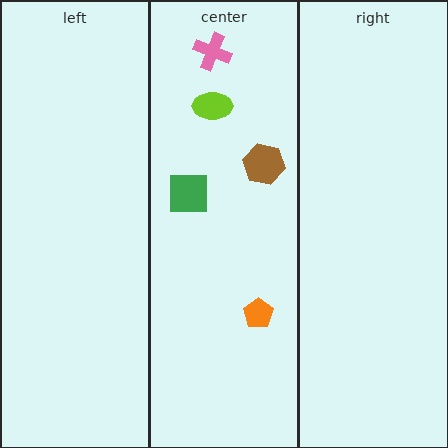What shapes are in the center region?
The brown hexagon, the pink cross, the orange pentagon, the green square, the lime ellipse.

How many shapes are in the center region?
5.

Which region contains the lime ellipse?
The center region.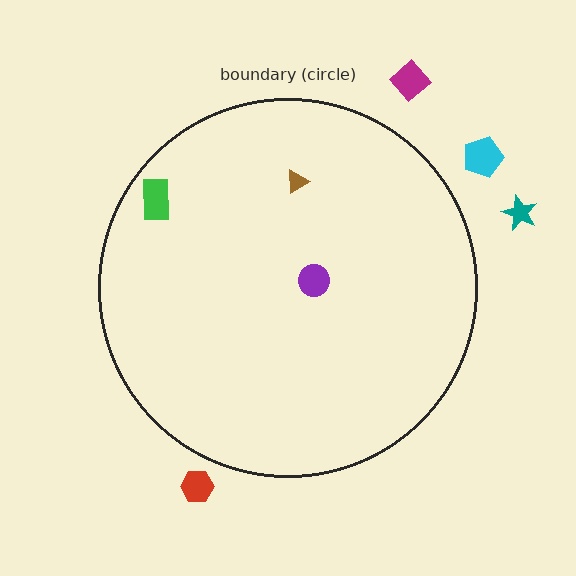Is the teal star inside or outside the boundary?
Outside.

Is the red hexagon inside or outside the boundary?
Outside.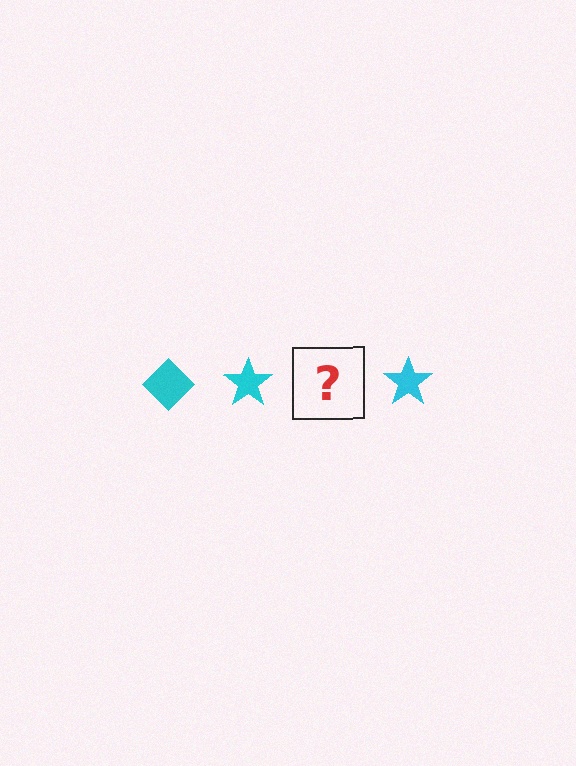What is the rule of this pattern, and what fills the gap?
The rule is that the pattern cycles through diamond, star shapes in cyan. The gap should be filled with a cyan diamond.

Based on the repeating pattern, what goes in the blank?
The blank should be a cyan diamond.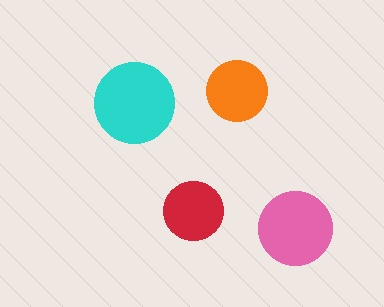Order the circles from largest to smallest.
the cyan one, the pink one, the orange one, the red one.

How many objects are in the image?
There are 4 objects in the image.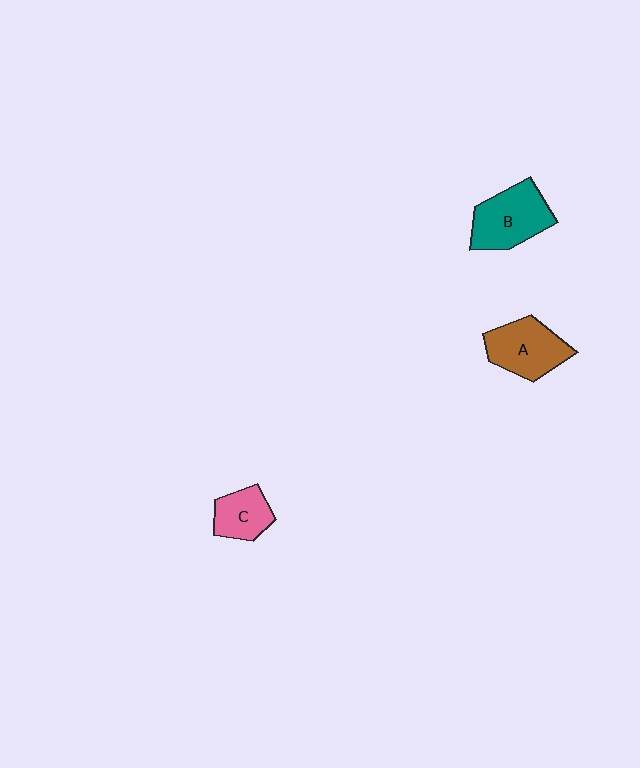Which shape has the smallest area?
Shape C (pink).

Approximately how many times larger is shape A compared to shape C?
Approximately 1.5 times.